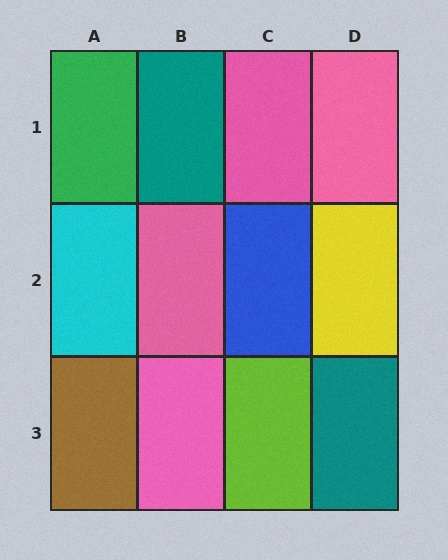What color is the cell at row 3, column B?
Pink.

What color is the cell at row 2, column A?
Cyan.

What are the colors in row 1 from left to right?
Green, teal, pink, pink.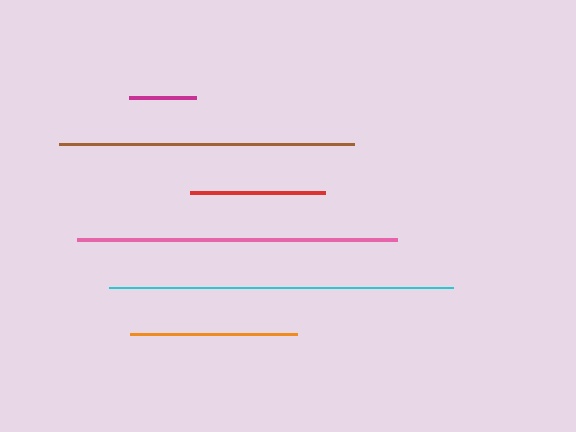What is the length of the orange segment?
The orange segment is approximately 167 pixels long.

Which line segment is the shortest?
The magenta line is the shortest at approximately 67 pixels.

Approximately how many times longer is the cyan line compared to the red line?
The cyan line is approximately 2.5 times the length of the red line.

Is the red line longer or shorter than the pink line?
The pink line is longer than the red line.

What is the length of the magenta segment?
The magenta segment is approximately 67 pixels long.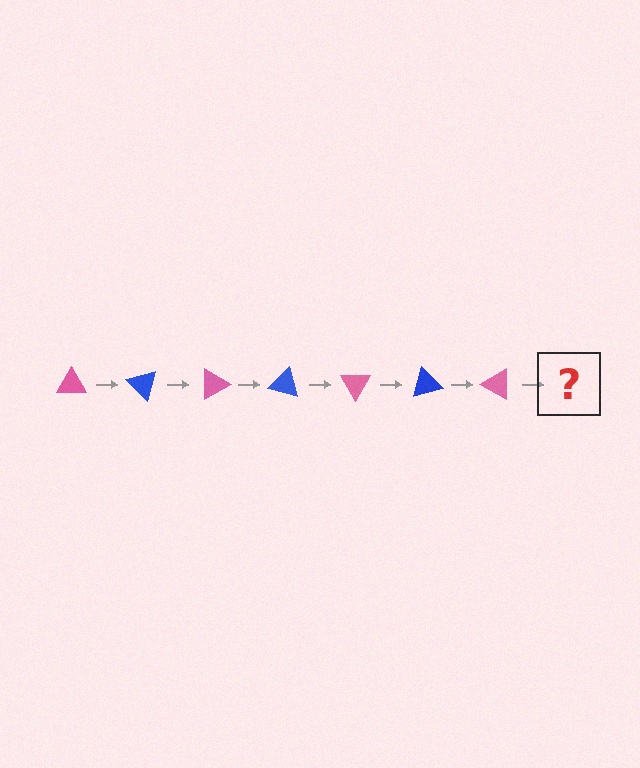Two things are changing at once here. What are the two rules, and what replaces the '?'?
The two rules are that it rotates 45 degrees each step and the color cycles through pink and blue. The '?' should be a blue triangle, rotated 315 degrees from the start.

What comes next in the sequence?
The next element should be a blue triangle, rotated 315 degrees from the start.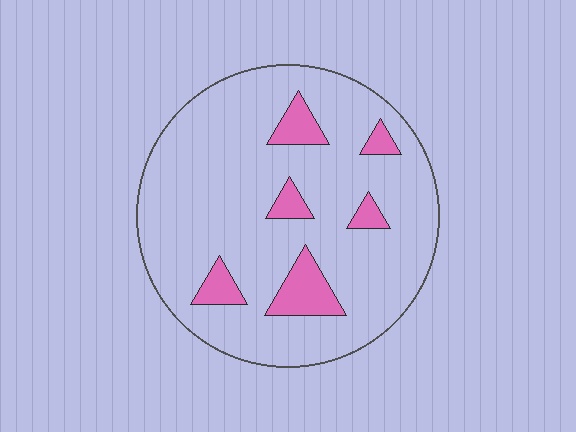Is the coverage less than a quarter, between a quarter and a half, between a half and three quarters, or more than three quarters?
Less than a quarter.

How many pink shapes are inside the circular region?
6.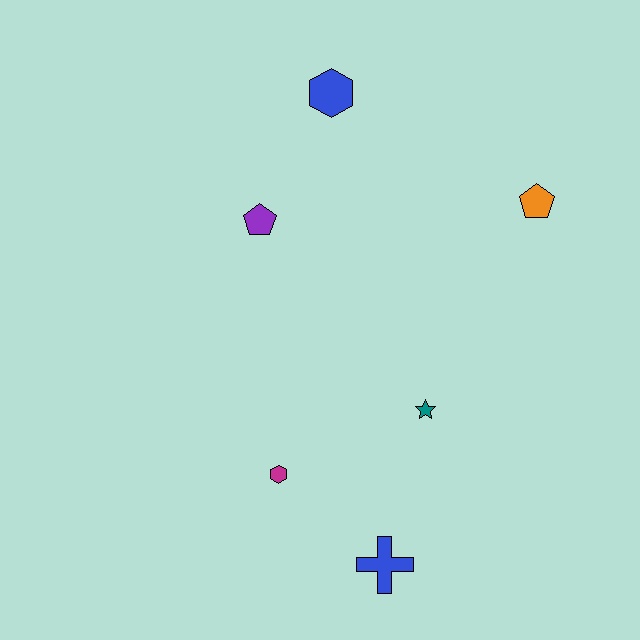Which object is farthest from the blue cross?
The blue hexagon is farthest from the blue cross.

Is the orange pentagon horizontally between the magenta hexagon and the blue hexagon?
No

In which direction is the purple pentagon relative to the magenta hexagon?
The purple pentagon is above the magenta hexagon.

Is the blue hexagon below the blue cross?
No